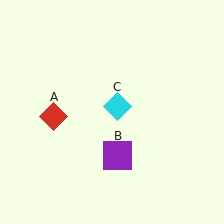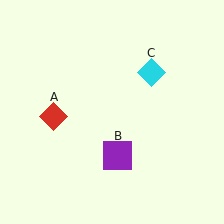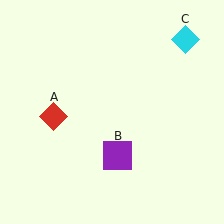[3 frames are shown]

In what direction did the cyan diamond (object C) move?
The cyan diamond (object C) moved up and to the right.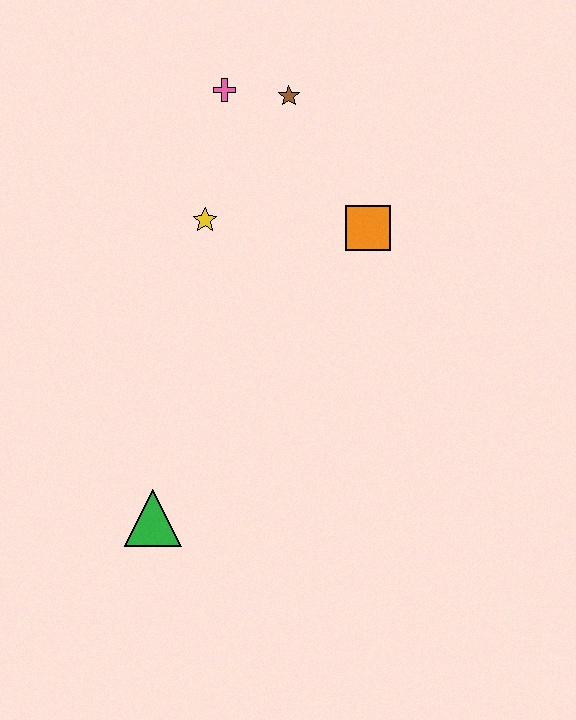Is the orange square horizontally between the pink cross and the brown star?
No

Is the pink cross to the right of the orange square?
No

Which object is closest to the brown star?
The pink cross is closest to the brown star.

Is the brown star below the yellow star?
No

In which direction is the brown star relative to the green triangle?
The brown star is above the green triangle.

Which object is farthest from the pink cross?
The green triangle is farthest from the pink cross.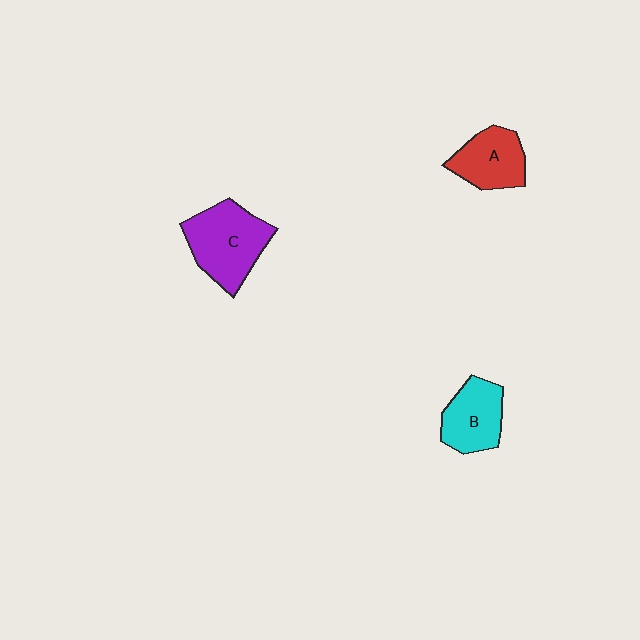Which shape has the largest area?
Shape C (purple).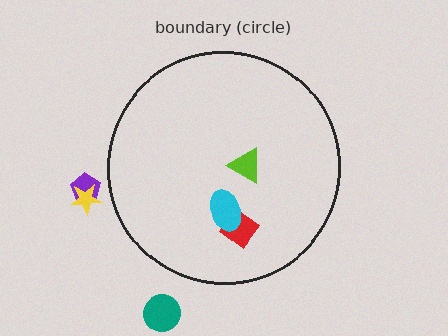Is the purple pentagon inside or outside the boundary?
Outside.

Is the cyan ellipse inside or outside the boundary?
Inside.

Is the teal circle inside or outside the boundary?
Outside.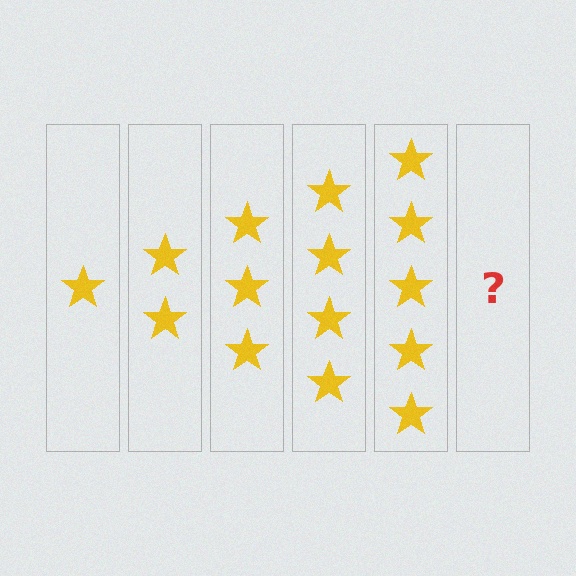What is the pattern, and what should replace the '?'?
The pattern is that each step adds one more star. The '?' should be 6 stars.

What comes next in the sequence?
The next element should be 6 stars.